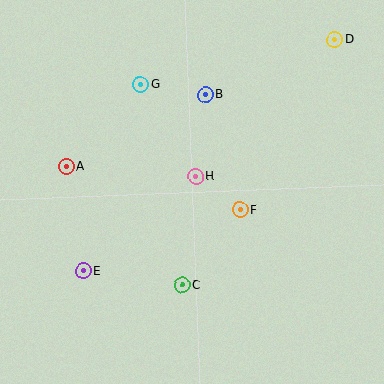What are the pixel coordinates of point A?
Point A is at (66, 167).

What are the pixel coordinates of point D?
Point D is at (335, 39).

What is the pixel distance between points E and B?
The distance between E and B is 215 pixels.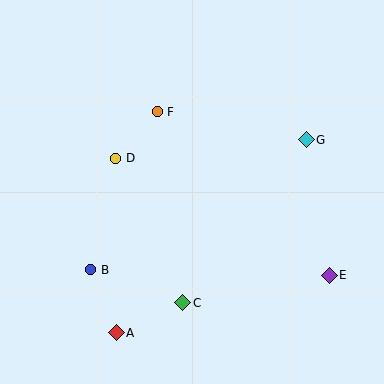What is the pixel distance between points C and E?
The distance between C and E is 149 pixels.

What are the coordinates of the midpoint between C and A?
The midpoint between C and A is at (150, 318).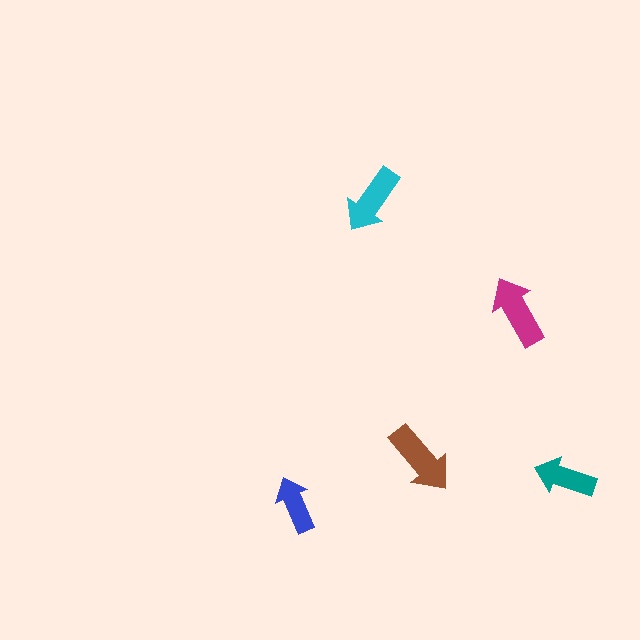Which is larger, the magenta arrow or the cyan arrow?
The magenta one.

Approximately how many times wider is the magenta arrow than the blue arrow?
About 1.5 times wider.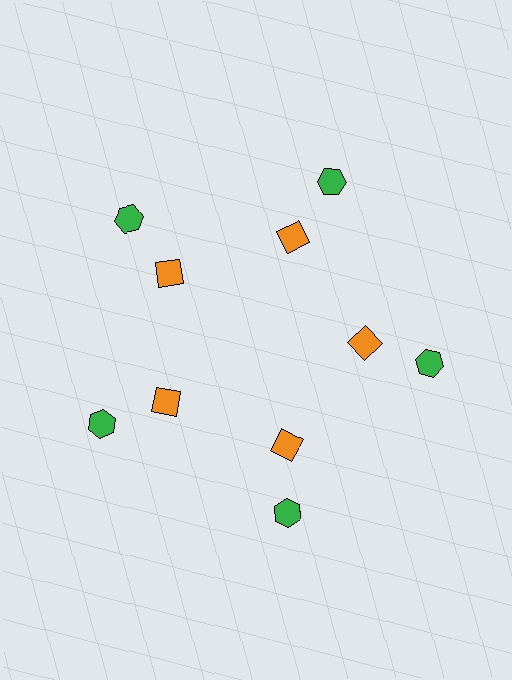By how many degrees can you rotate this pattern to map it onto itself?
The pattern maps onto itself every 72 degrees of rotation.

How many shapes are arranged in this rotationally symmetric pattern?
There are 10 shapes, arranged in 5 groups of 2.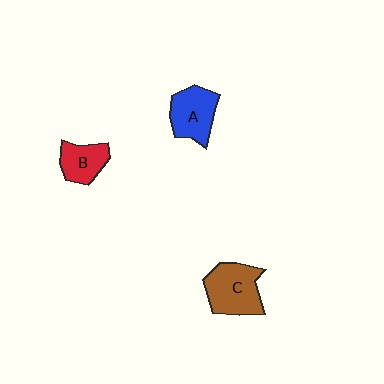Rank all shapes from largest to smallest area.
From largest to smallest: C (brown), A (blue), B (red).